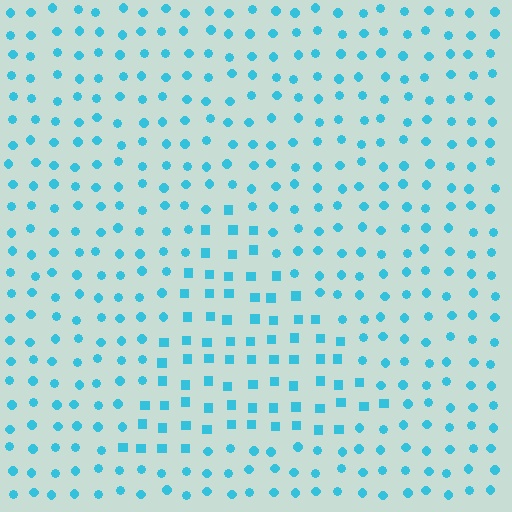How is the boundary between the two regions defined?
The boundary is defined by a change in element shape: squares inside vs. circles outside. All elements share the same color and spacing.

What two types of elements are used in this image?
The image uses squares inside the triangle region and circles outside it.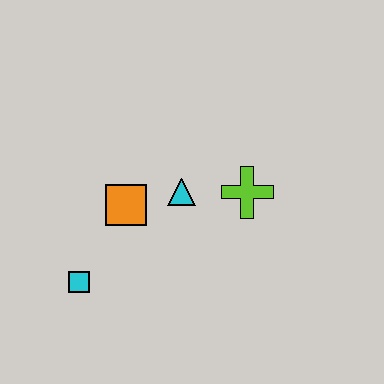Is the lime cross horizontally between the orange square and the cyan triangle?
No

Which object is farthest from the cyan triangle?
The cyan square is farthest from the cyan triangle.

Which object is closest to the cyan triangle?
The orange square is closest to the cyan triangle.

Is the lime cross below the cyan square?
No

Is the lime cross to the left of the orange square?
No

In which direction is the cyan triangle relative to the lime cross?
The cyan triangle is to the left of the lime cross.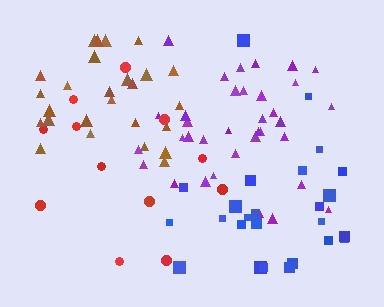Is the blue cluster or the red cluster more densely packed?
Blue.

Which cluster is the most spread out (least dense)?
Red.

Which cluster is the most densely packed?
Brown.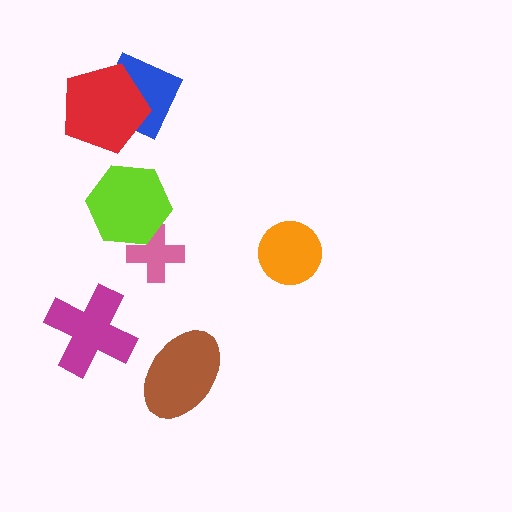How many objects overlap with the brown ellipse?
0 objects overlap with the brown ellipse.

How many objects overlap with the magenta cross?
0 objects overlap with the magenta cross.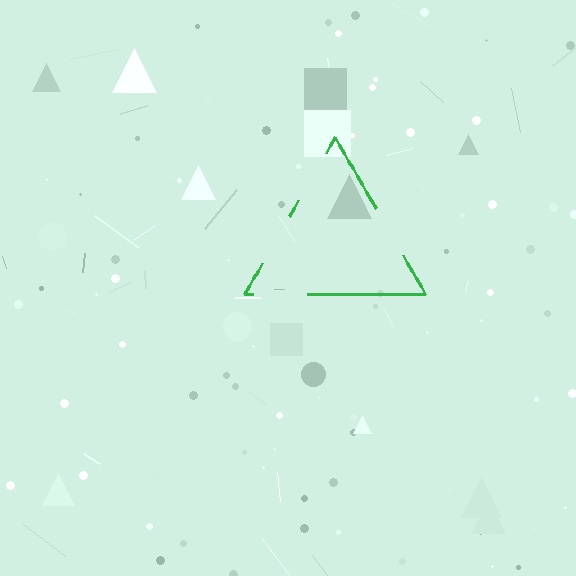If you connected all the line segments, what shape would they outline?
They would outline a triangle.